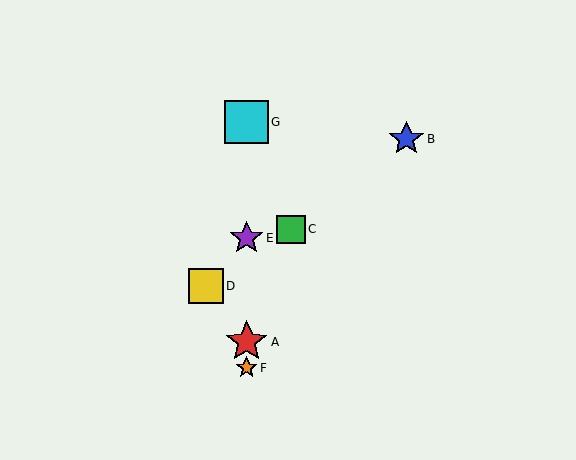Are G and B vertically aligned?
No, G is at x≈247 and B is at x≈406.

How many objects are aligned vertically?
4 objects (A, E, F, G) are aligned vertically.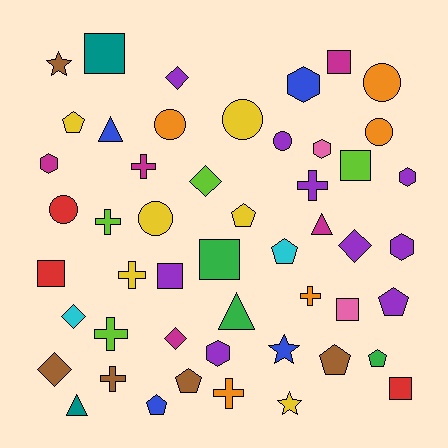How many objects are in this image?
There are 50 objects.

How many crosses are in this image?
There are 8 crosses.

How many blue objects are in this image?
There are 4 blue objects.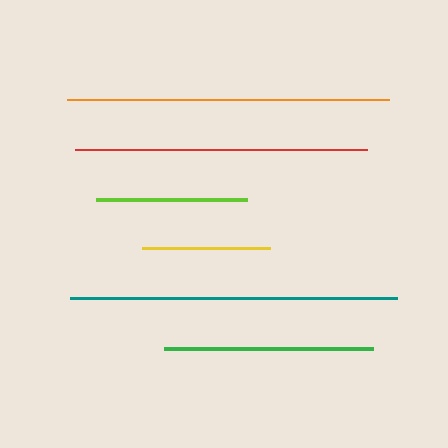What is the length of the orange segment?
The orange segment is approximately 322 pixels long.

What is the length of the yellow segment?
The yellow segment is approximately 128 pixels long.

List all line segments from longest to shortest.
From longest to shortest: teal, orange, red, green, lime, yellow.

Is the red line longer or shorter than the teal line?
The teal line is longer than the red line.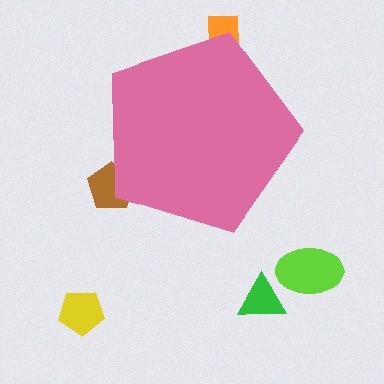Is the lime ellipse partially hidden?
No, the lime ellipse is fully visible.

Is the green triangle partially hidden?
No, the green triangle is fully visible.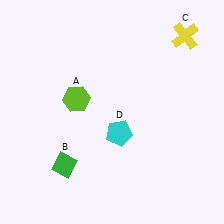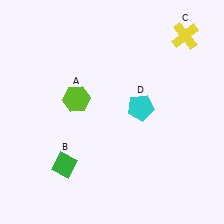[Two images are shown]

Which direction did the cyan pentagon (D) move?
The cyan pentagon (D) moved up.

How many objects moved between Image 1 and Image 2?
1 object moved between the two images.